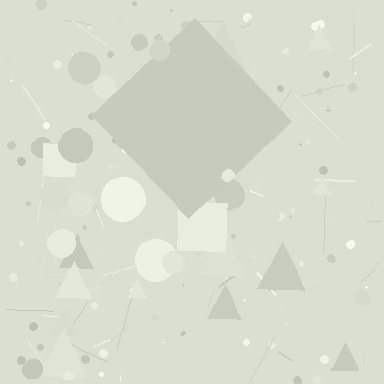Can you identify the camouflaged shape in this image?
The camouflaged shape is a diamond.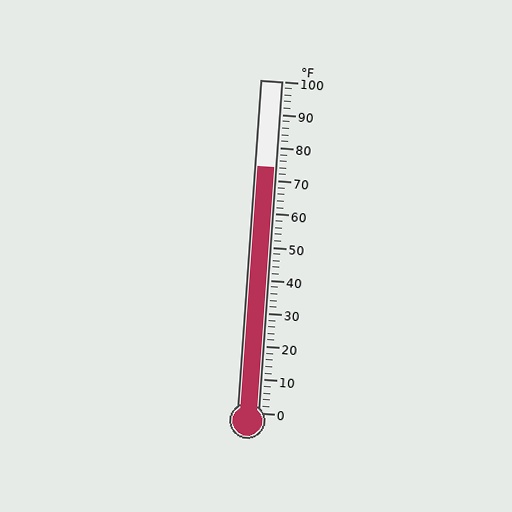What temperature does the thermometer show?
The thermometer shows approximately 74°F.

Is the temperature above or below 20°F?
The temperature is above 20°F.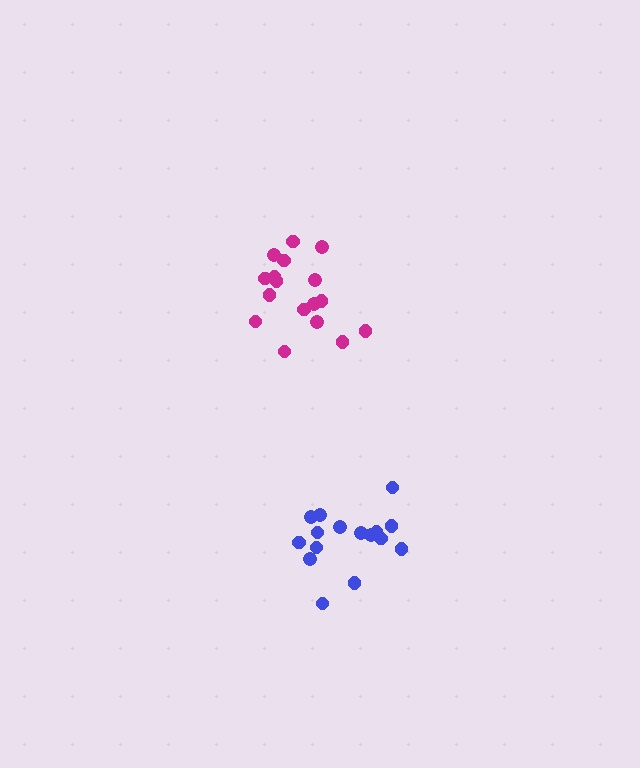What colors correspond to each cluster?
The clusters are colored: blue, magenta.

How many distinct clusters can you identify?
There are 2 distinct clusters.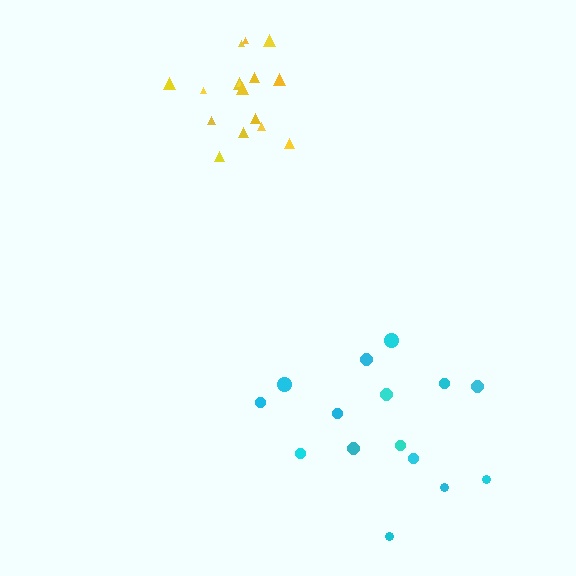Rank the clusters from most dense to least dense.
yellow, cyan.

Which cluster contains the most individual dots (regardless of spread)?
Yellow (16).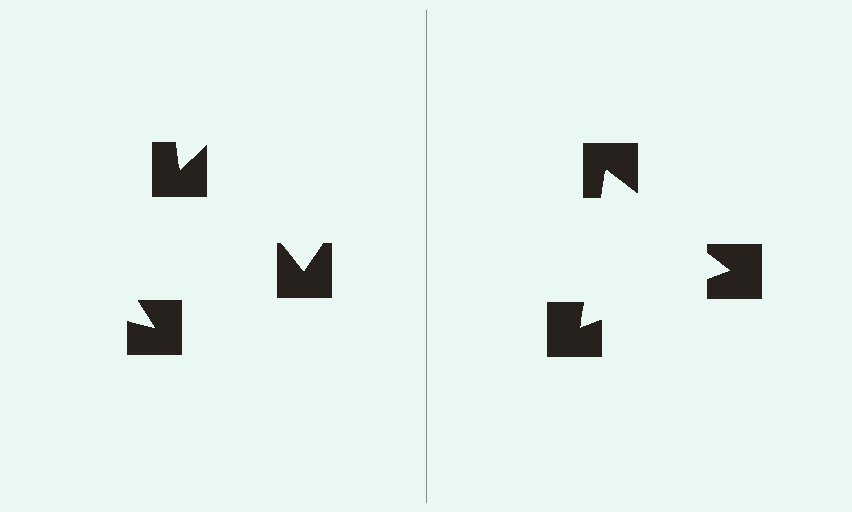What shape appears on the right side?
An illusory triangle.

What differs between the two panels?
The notched squares are positioned identically on both sides; only the wedge orientations differ. On the right they align to a triangle; on the left they are misaligned.